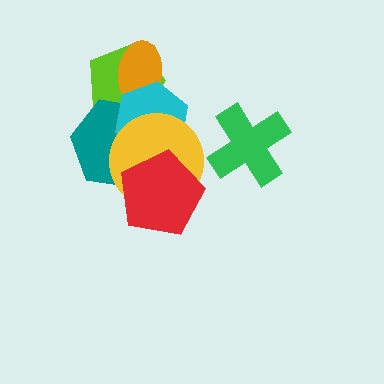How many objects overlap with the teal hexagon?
4 objects overlap with the teal hexagon.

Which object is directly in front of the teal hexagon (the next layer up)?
The cyan hexagon is directly in front of the teal hexagon.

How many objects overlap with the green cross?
0 objects overlap with the green cross.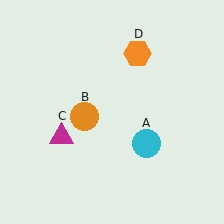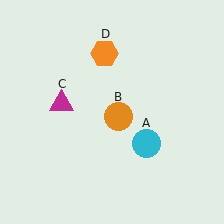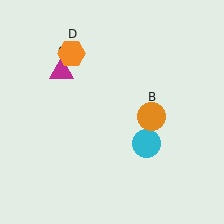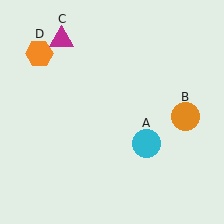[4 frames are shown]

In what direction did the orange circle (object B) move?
The orange circle (object B) moved right.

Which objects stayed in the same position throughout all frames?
Cyan circle (object A) remained stationary.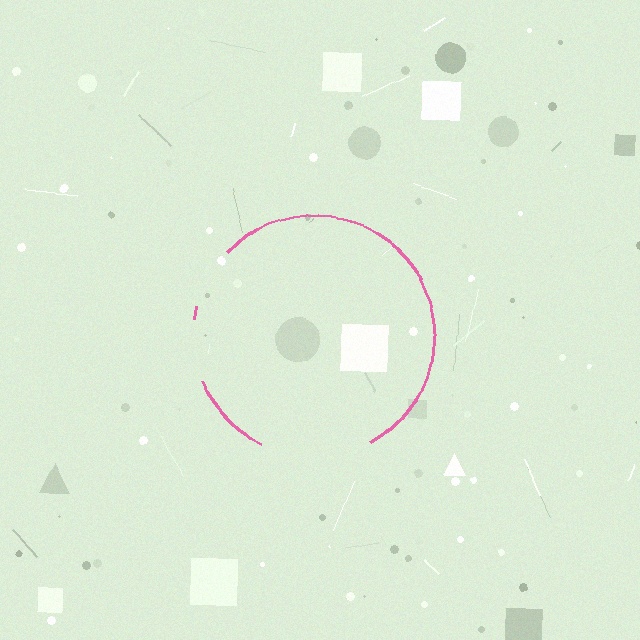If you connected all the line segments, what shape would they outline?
They would outline a circle.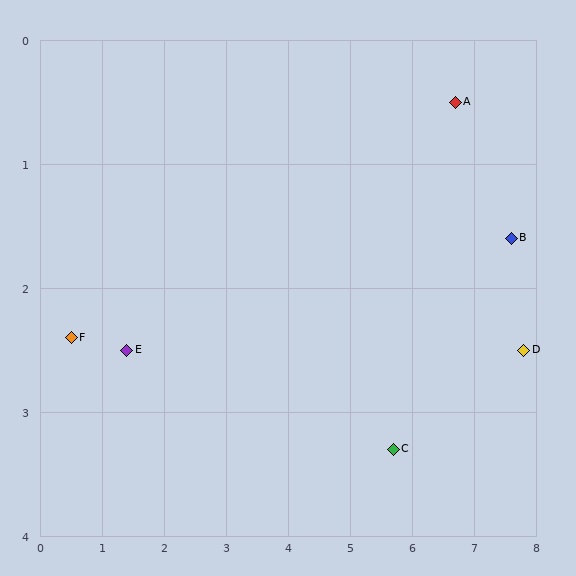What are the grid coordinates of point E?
Point E is at approximately (1.4, 2.5).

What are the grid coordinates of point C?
Point C is at approximately (5.7, 3.3).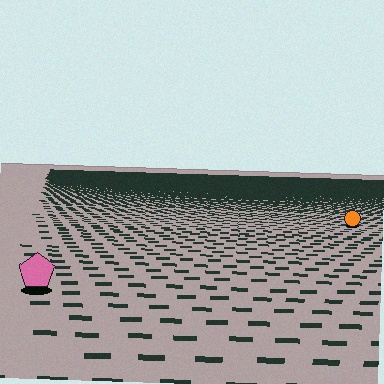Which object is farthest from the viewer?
The orange circle is farthest from the viewer. It appears smaller and the ground texture around it is denser.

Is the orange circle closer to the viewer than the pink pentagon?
No. The pink pentagon is closer — you can tell from the texture gradient: the ground texture is coarser near it.